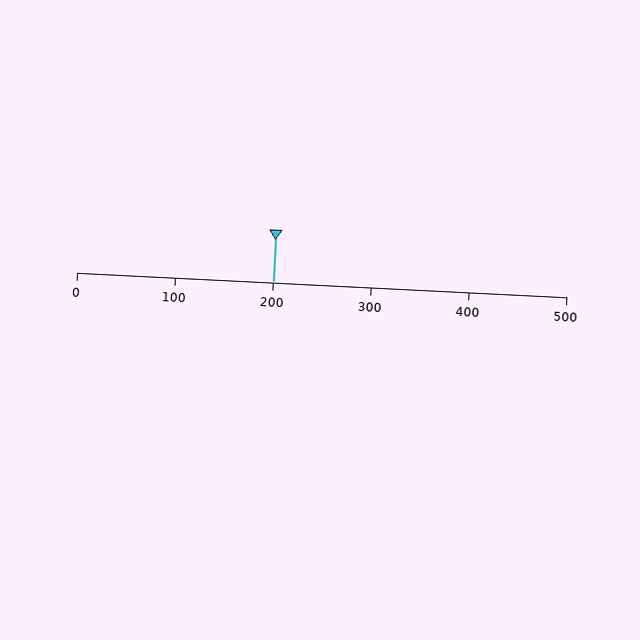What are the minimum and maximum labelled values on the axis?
The axis runs from 0 to 500.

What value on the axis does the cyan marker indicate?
The marker indicates approximately 200.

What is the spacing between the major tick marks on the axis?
The major ticks are spaced 100 apart.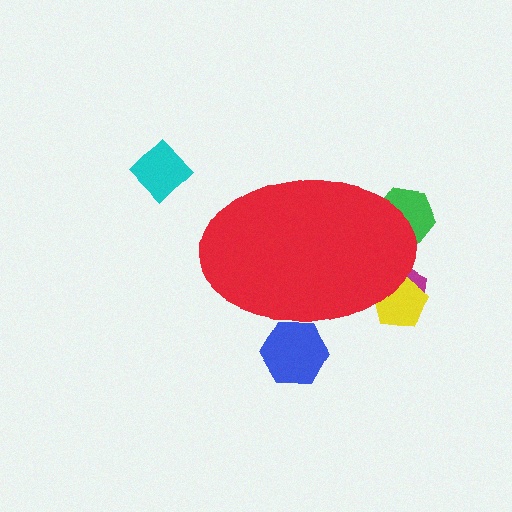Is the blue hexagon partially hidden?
Yes, the blue hexagon is partially hidden behind the red ellipse.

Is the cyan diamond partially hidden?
No, the cyan diamond is fully visible.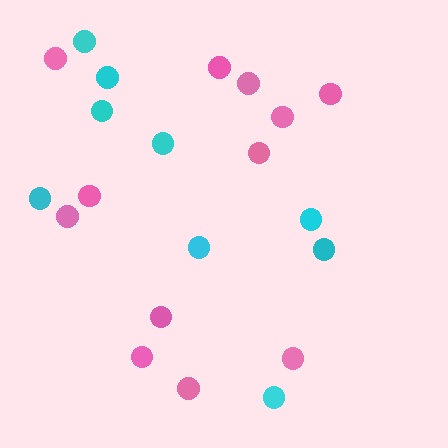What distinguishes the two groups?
There are 2 groups: one group of cyan circles (9) and one group of pink circles (12).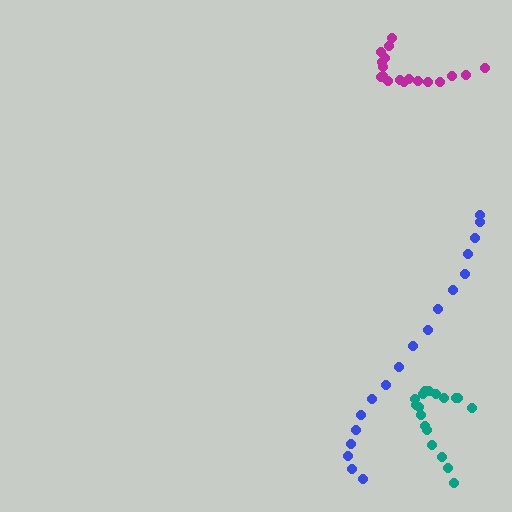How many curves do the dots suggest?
There are 3 distinct paths.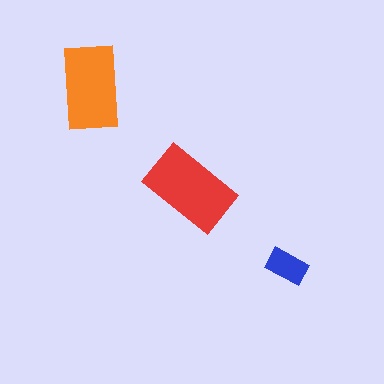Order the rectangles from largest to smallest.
the red one, the orange one, the blue one.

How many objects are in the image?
There are 3 objects in the image.